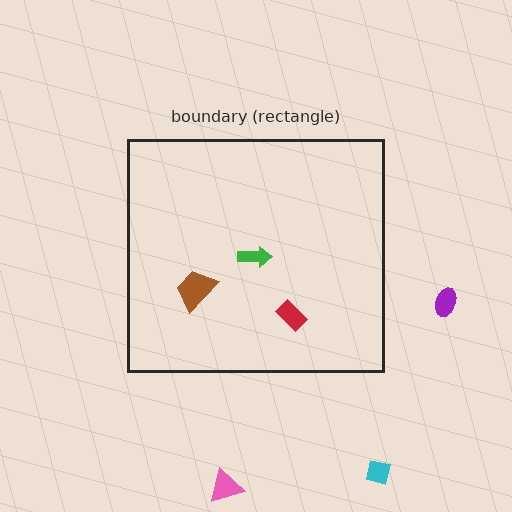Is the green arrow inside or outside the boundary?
Inside.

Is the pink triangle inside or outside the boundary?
Outside.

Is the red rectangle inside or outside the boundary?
Inside.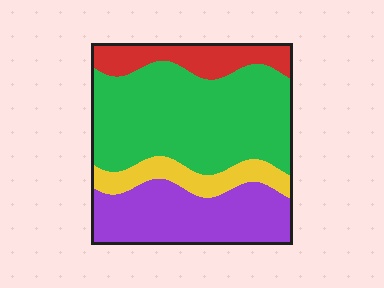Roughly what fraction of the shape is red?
Red takes up less than a sixth of the shape.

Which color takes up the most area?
Green, at roughly 45%.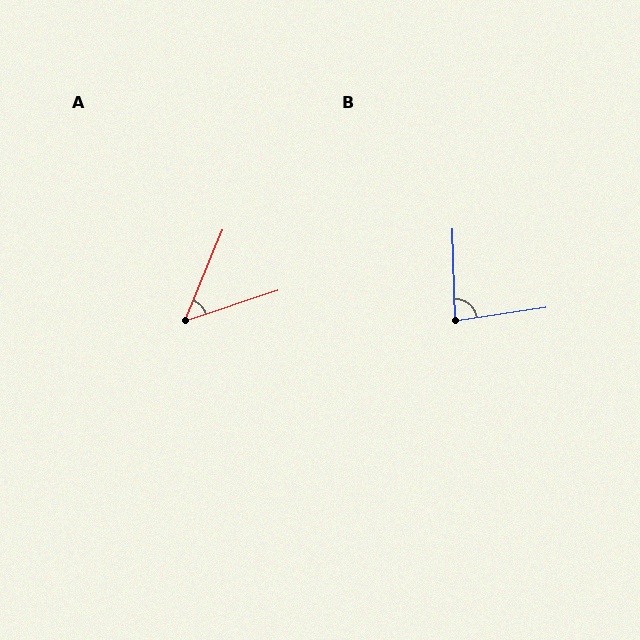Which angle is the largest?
B, at approximately 83 degrees.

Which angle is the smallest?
A, at approximately 49 degrees.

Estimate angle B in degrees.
Approximately 83 degrees.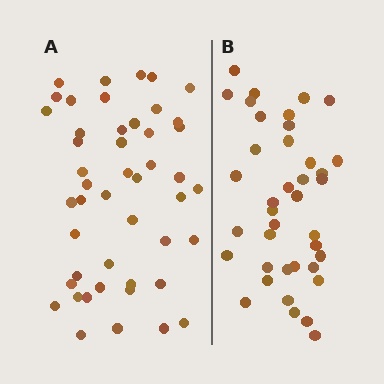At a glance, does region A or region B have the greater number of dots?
Region A (the left region) has more dots.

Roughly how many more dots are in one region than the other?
Region A has roughly 8 or so more dots than region B.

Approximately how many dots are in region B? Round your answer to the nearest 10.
About 40 dots. (The exact count is 39, which rounds to 40.)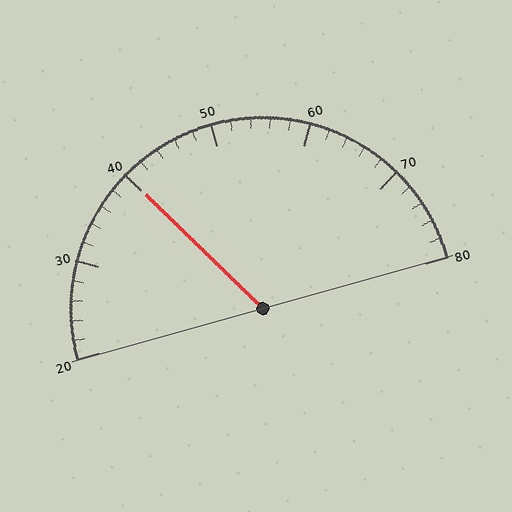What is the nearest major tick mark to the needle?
The nearest major tick mark is 40.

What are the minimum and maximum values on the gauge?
The gauge ranges from 20 to 80.